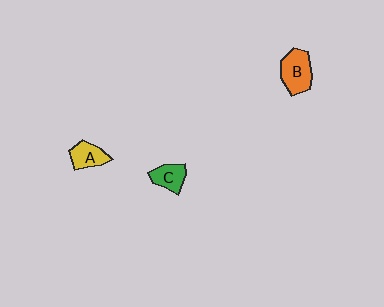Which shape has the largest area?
Shape B (orange).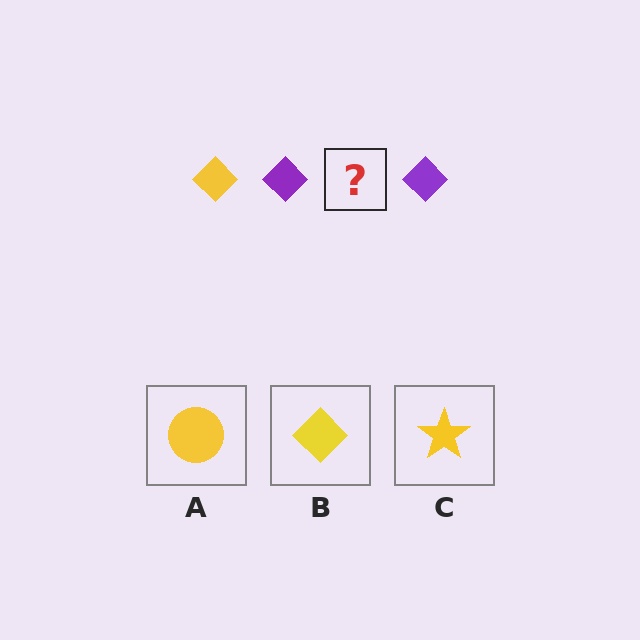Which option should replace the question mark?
Option B.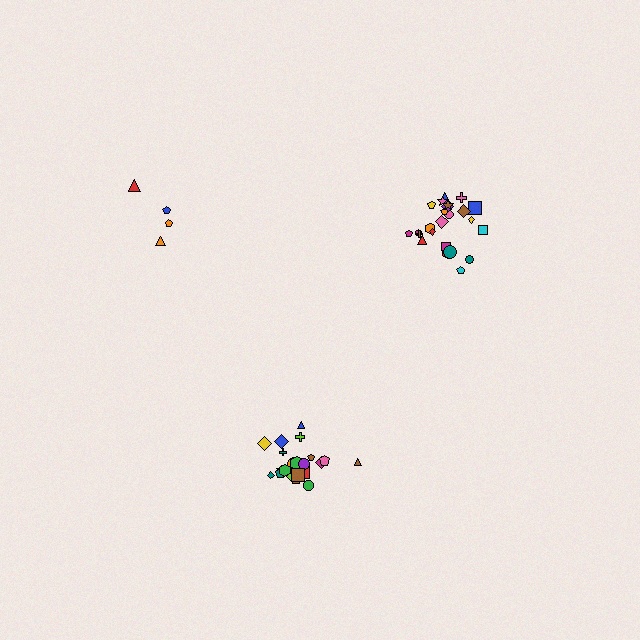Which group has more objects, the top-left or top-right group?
The top-right group.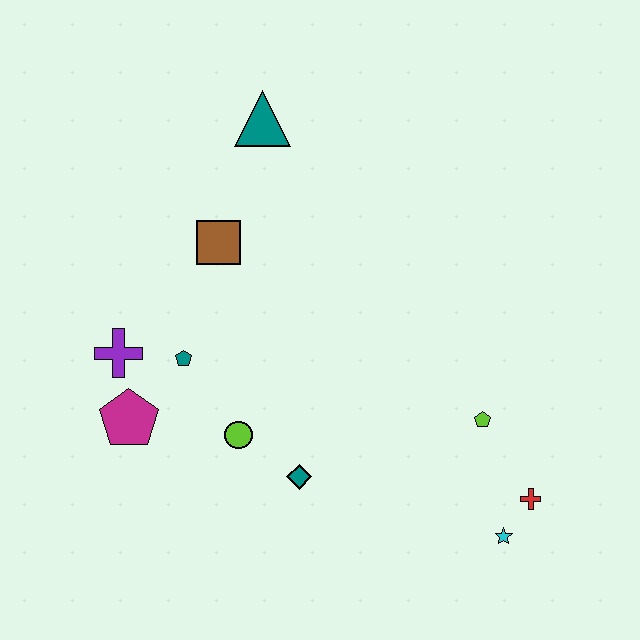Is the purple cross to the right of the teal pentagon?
No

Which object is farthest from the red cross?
The teal triangle is farthest from the red cross.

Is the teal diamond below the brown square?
Yes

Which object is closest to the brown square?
The teal pentagon is closest to the brown square.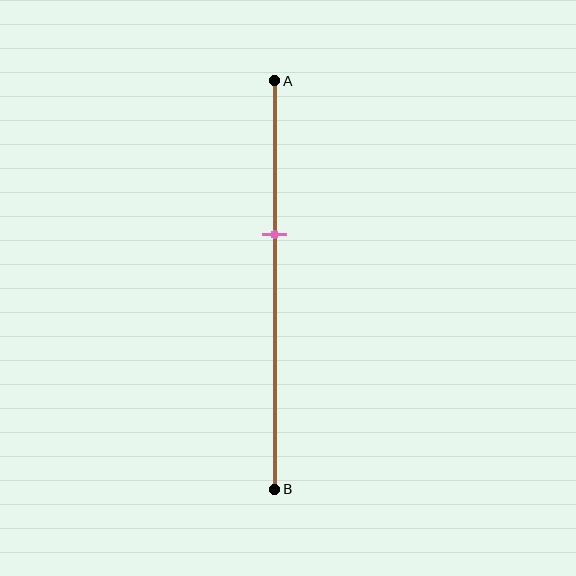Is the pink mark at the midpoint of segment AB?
No, the mark is at about 40% from A, not at the 50% midpoint.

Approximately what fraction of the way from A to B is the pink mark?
The pink mark is approximately 40% of the way from A to B.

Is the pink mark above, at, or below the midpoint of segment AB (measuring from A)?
The pink mark is above the midpoint of segment AB.